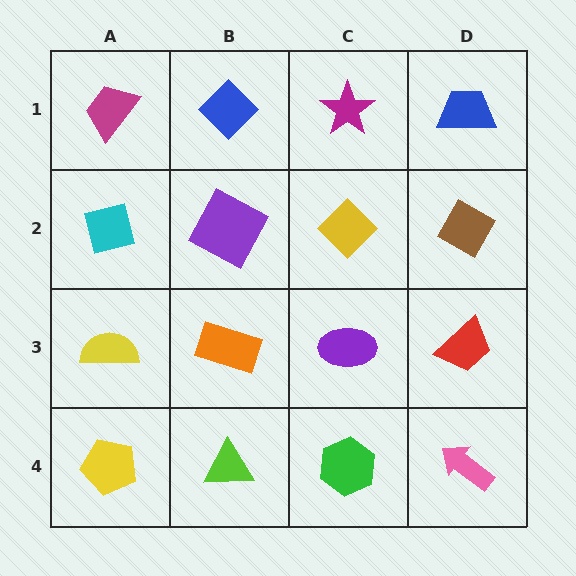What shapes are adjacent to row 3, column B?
A purple square (row 2, column B), a lime triangle (row 4, column B), a yellow semicircle (row 3, column A), a purple ellipse (row 3, column C).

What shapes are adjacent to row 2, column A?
A magenta trapezoid (row 1, column A), a yellow semicircle (row 3, column A), a purple square (row 2, column B).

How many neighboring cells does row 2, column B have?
4.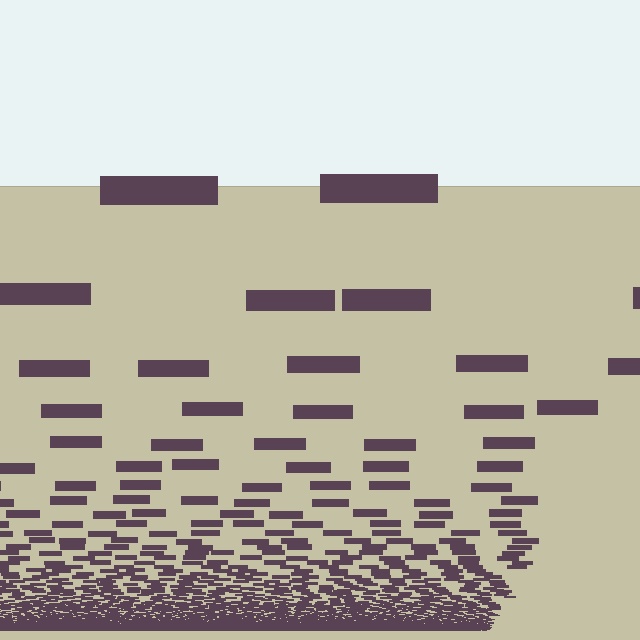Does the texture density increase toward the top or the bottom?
Density increases toward the bottom.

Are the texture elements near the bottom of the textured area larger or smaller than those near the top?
Smaller. The gradient is inverted — elements near the bottom are smaller and denser.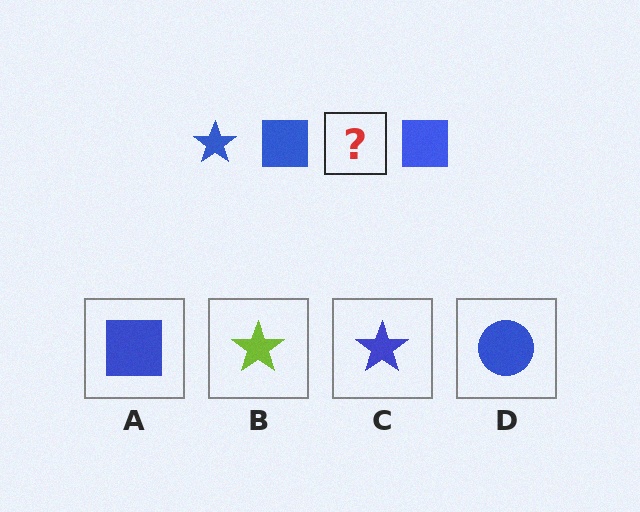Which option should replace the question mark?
Option C.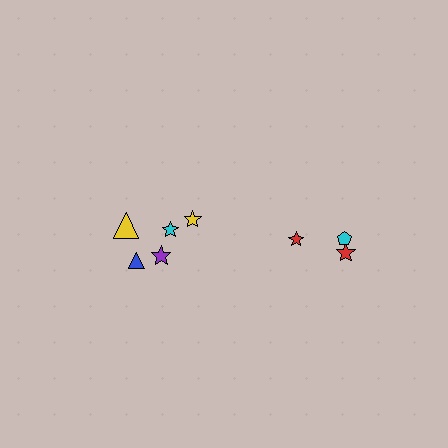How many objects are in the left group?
There are 5 objects.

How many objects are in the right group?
There are 3 objects.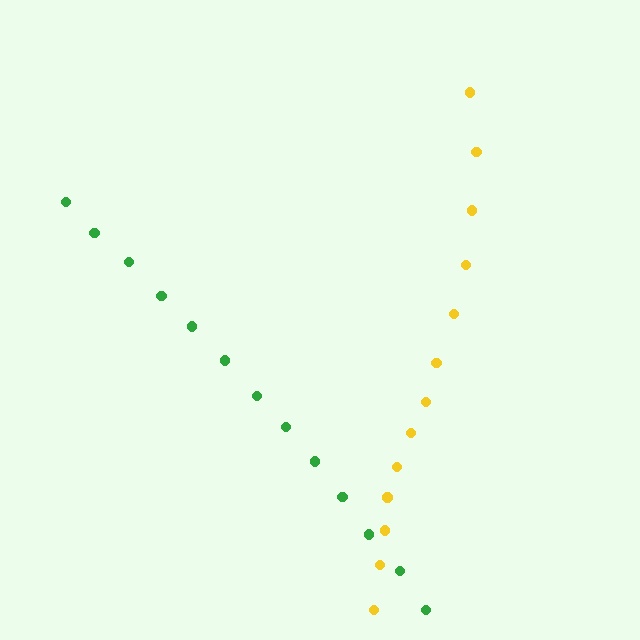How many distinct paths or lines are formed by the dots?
There are 2 distinct paths.